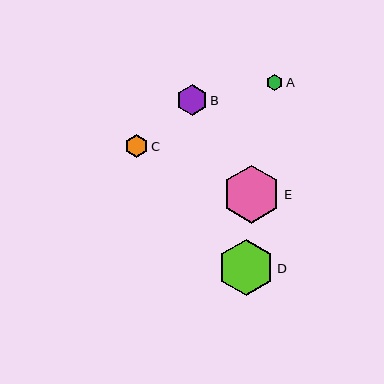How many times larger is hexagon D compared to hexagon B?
Hexagon D is approximately 1.8 times the size of hexagon B.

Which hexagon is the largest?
Hexagon E is the largest with a size of approximately 58 pixels.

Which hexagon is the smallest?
Hexagon A is the smallest with a size of approximately 16 pixels.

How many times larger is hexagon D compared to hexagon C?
Hexagon D is approximately 2.4 times the size of hexagon C.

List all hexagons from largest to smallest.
From largest to smallest: E, D, B, C, A.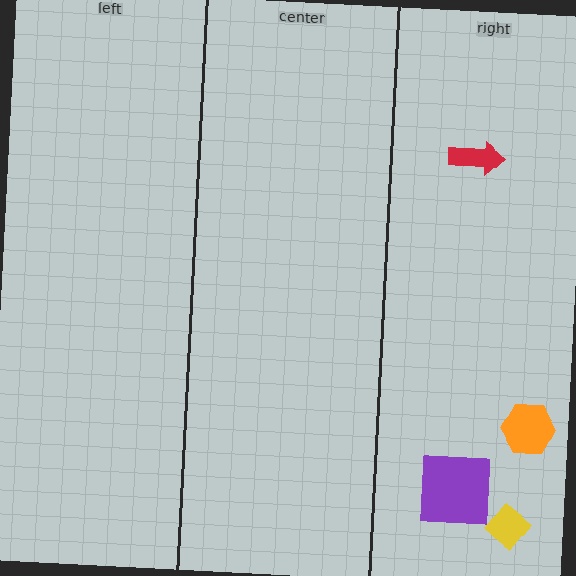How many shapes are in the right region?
4.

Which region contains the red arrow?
The right region.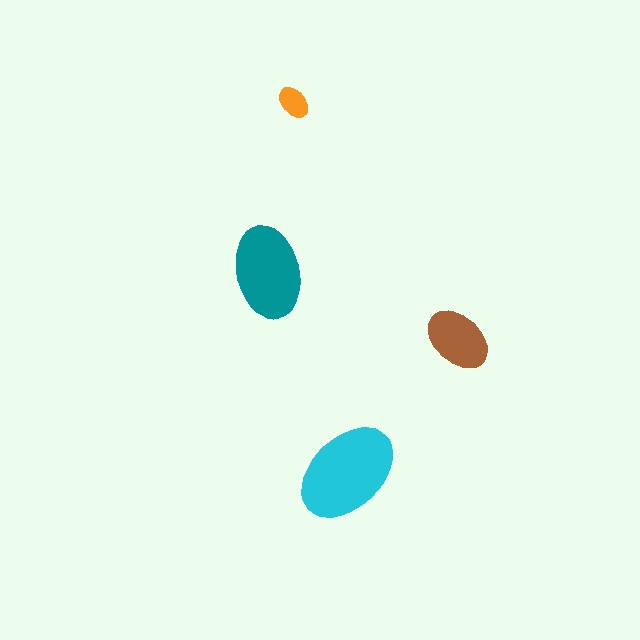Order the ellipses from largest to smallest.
the cyan one, the teal one, the brown one, the orange one.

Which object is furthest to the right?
The brown ellipse is rightmost.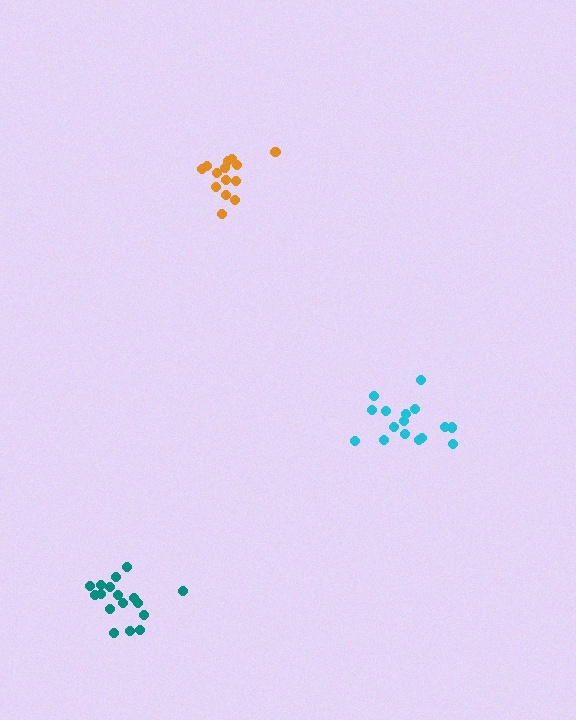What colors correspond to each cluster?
The clusters are colored: cyan, orange, teal.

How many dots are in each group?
Group 1: 16 dots, Group 2: 15 dots, Group 3: 17 dots (48 total).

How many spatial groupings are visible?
There are 3 spatial groupings.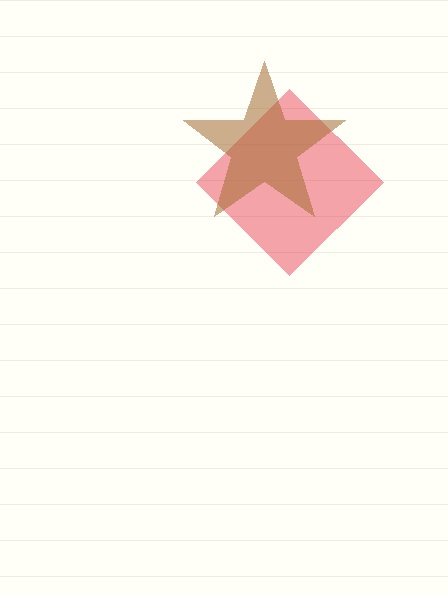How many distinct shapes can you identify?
There are 2 distinct shapes: a red diamond, a brown star.